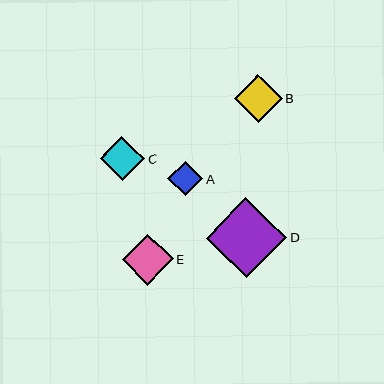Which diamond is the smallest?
Diamond A is the smallest with a size of approximately 35 pixels.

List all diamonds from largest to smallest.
From largest to smallest: D, E, B, C, A.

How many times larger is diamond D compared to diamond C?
Diamond D is approximately 1.8 times the size of diamond C.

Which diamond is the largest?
Diamond D is the largest with a size of approximately 80 pixels.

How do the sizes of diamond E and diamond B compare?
Diamond E and diamond B are approximately the same size.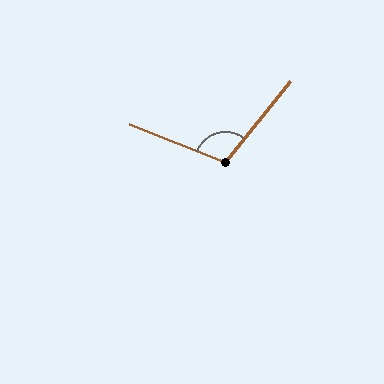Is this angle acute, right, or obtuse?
It is obtuse.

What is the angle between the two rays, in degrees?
Approximately 108 degrees.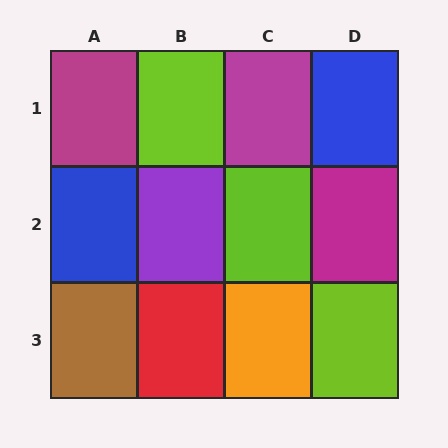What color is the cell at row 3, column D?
Lime.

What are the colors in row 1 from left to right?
Magenta, lime, magenta, blue.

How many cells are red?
1 cell is red.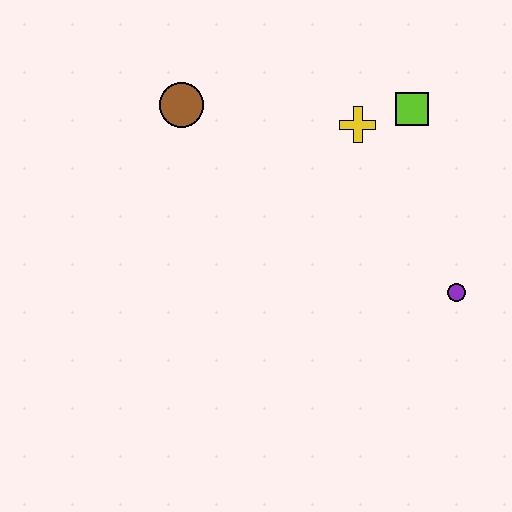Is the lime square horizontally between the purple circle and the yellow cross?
Yes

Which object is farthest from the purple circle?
The brown circle is farthest from the purple circle.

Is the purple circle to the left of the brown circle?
No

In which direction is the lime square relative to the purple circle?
The lime square is above the purple circle.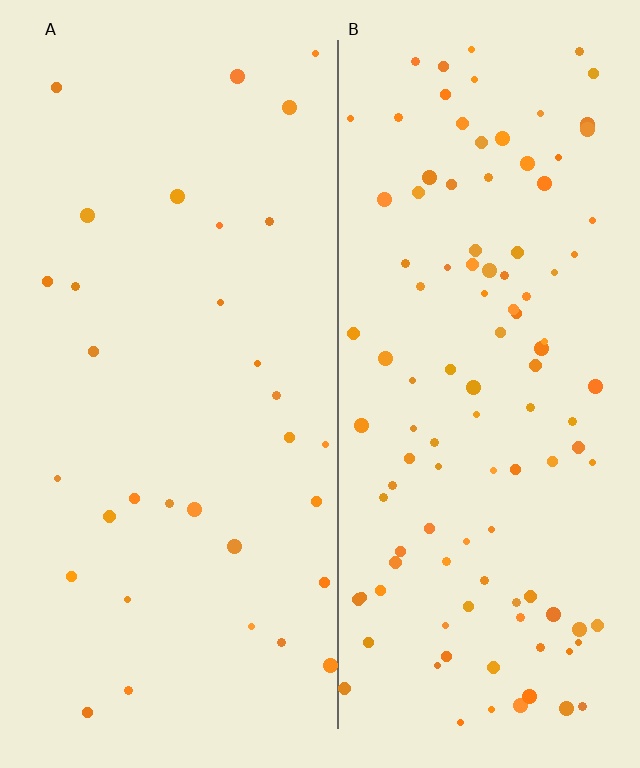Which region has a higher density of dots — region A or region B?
B (the right).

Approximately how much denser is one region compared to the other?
Approximately 3.5× — region B over region A.